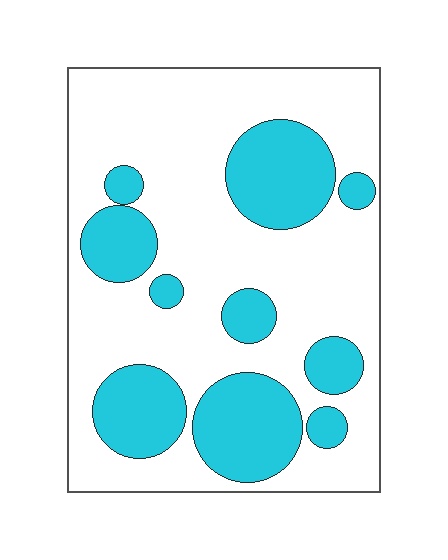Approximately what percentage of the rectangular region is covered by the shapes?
Approximately 30%.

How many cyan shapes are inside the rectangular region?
10.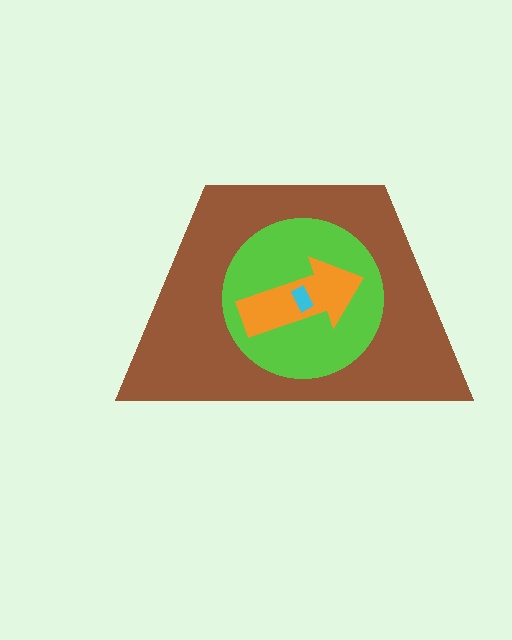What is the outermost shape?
The brown trapezoid.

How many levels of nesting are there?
4.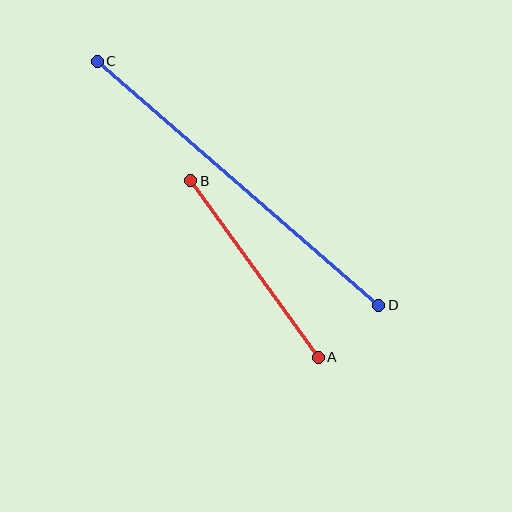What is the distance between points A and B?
The distance is approximately 218 pixels.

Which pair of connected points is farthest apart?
Points C and D are farthest apart.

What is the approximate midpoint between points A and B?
The midpoint is at approximately (255, 269) pixels.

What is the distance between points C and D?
The distance is approximately 372 pixels.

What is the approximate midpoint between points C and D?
The midpoint is at approximately (238, 183) pixels.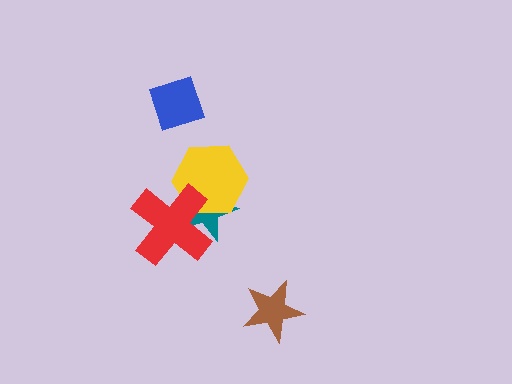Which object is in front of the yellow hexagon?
The red cross is in front of the yellow hexagon.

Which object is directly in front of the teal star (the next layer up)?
The yellow hexagon is directly in front of the teal star.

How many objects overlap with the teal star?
2 objects overlap with the teal star.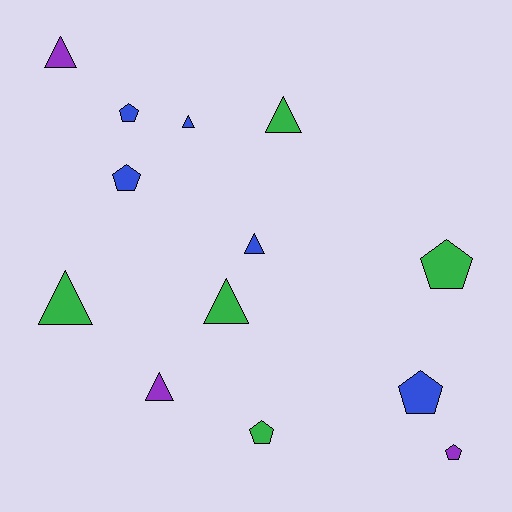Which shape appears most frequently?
Triangle, with 7 objects.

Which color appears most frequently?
Green, with 5 objects.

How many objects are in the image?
There are 13 objects.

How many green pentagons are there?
There are 2 green pentagons.